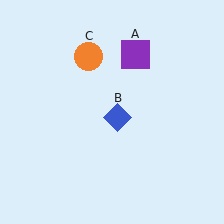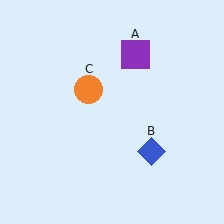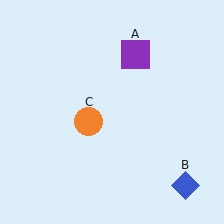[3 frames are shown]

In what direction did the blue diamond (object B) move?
The blue diamond (object B) moved down and to the right.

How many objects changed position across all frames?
2 objects changed position: blue diamond (object B), orange circle (object C).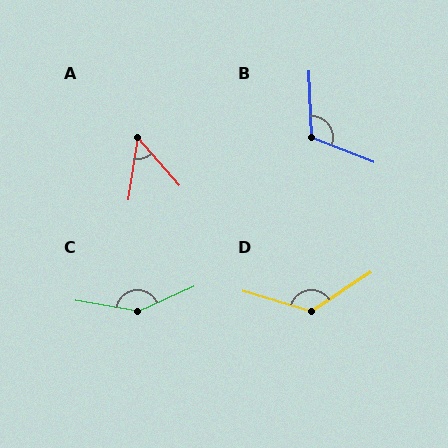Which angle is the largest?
C, at approximately 147 degrees.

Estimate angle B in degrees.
Approximately 113 degrees.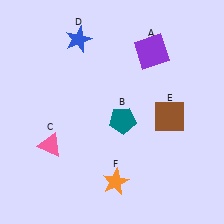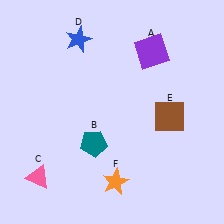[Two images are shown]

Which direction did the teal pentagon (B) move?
The teal pentagon (B) moved left.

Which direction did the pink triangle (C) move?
The pink triangle (C) moved down.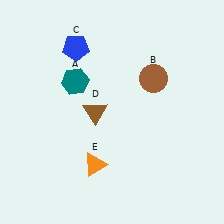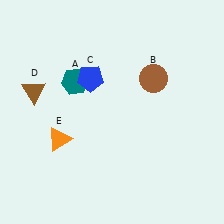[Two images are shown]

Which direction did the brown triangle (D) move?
The brown triangle (D) moved left.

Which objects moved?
The objects that moved are: the blue pentagon (C), the brown triangle (D), the orange triangle (E).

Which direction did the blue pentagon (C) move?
The blue pentagon (C) moved down.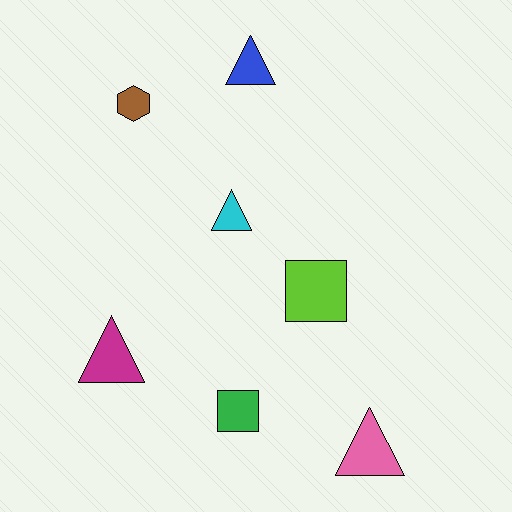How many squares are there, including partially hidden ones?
There are 2 squares.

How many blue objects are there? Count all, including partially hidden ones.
There is 1 blue object.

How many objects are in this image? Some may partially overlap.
There are 7 objects.